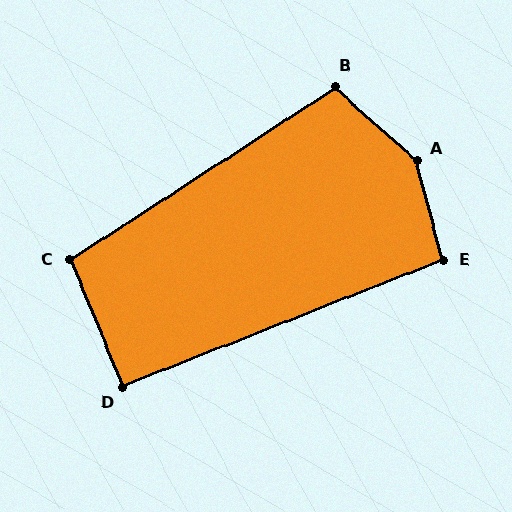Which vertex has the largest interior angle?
A, at approximately 147 degrees.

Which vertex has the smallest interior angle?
D, at approximately 91 degrees.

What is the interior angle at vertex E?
Approximately 97 degrees (obtuse).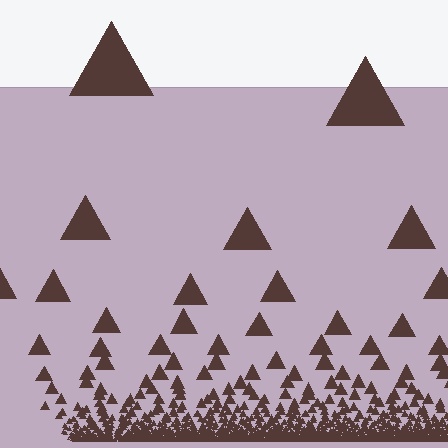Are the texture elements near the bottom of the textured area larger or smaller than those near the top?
Smaller. The gradient is inverted — elements near the bottom are smaller and denser.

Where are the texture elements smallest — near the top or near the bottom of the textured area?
Near the bottom.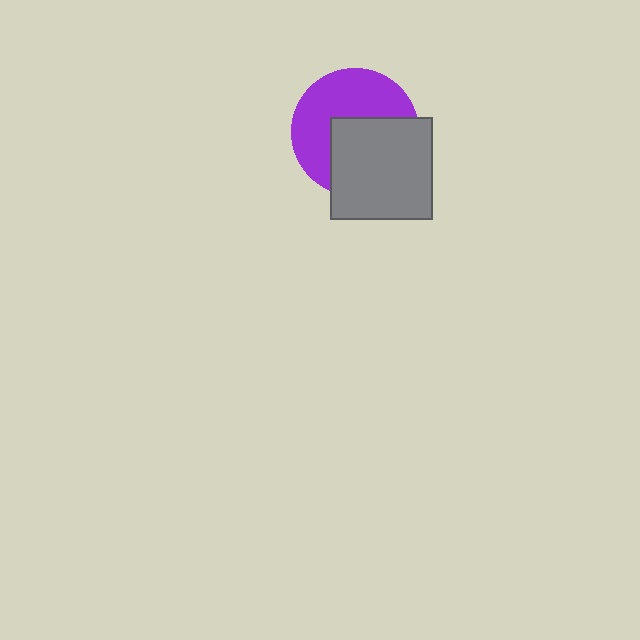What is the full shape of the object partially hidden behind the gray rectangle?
The partially hidden object is a purple circle.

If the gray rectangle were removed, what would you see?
You would see the complete purple circle.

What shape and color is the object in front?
The object in front is a gray rectangle.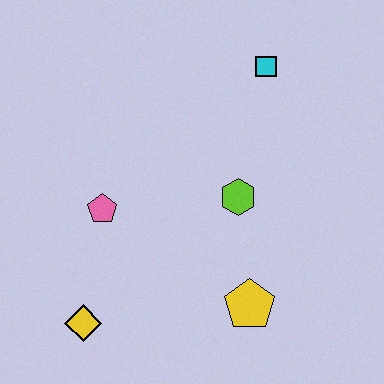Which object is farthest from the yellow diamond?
The cyan square is farthest from the yellow diamond.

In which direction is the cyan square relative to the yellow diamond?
The cyan square is above the yellow diamond.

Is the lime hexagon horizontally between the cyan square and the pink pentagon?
Yes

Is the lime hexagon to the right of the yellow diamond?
Yes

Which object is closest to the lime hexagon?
The yellow pentagon is closest to the lime hexagon.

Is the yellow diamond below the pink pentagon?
Yes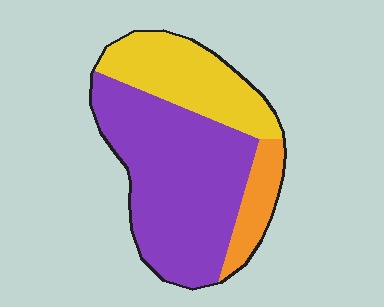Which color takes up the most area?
Purple, at roughly 60%.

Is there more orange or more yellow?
Yellow.